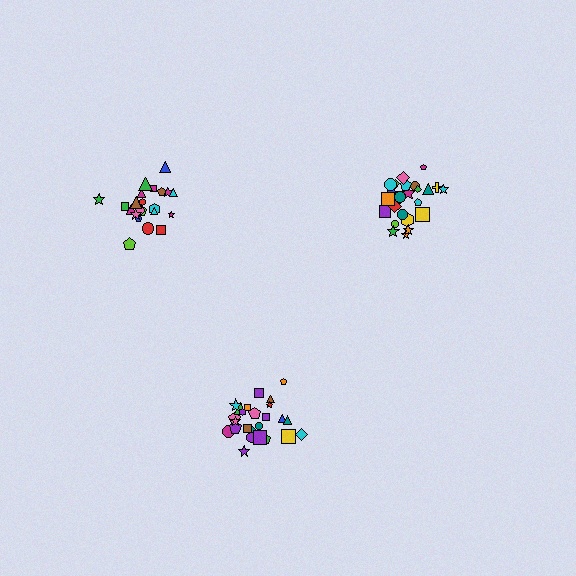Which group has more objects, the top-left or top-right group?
The top-right group.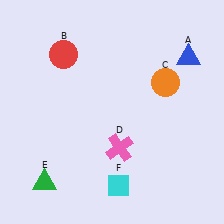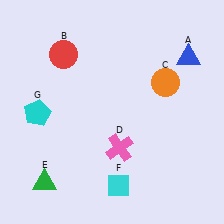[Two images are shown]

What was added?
A cyan pentagon (G) was added in Image 2.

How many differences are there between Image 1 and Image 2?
There is 1 difference between the two images.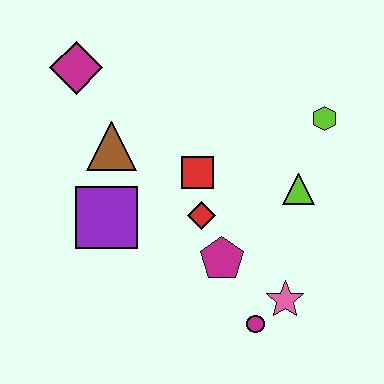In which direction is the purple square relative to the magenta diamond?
The purple square is below the magenta diamond.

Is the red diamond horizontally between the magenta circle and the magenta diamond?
Yes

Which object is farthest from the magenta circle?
The magenta diamond is farthest from the magenta circle.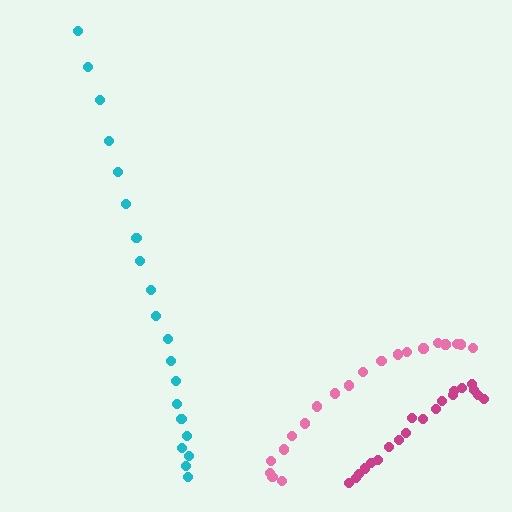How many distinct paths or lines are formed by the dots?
There are 3 distinct paths.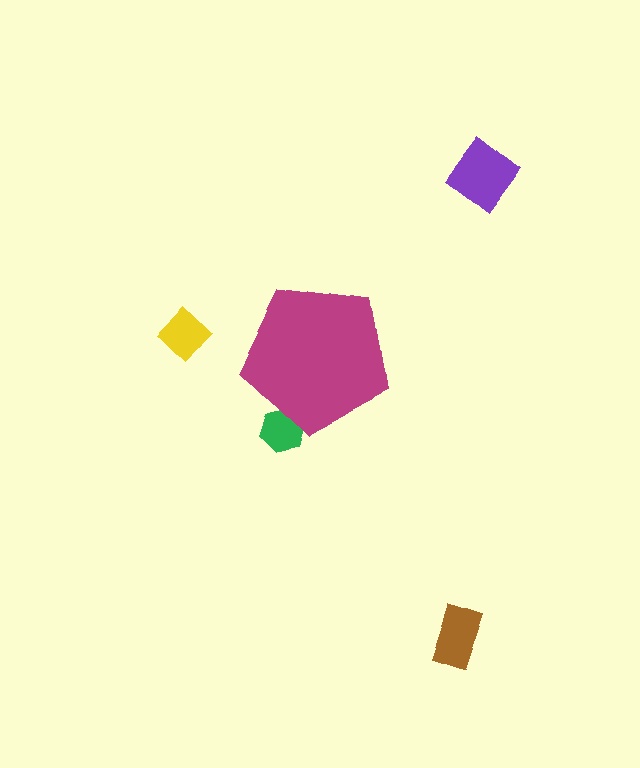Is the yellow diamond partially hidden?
No, the yellow diamond is fully visible.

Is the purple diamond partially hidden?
No, the purple diamond is fully visible.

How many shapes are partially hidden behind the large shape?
1 shape is partially hidden.